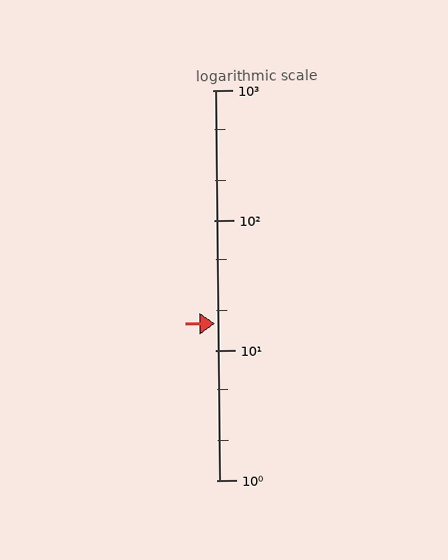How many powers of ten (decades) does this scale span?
The scale spans 3 decades, from 1 to 1000.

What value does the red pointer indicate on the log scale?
The pointer indicates approximately 16.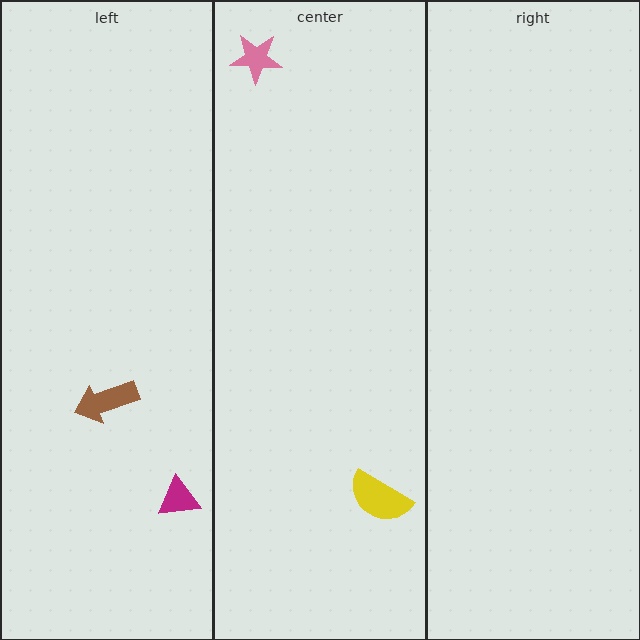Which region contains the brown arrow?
The left region.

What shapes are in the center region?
The pink star, the yellow semicircle.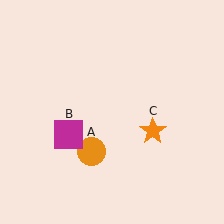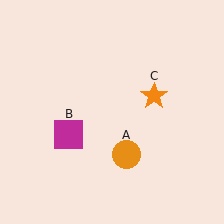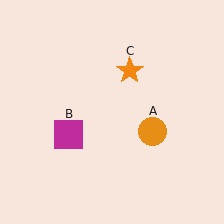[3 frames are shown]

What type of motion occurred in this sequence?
The orange circle (object A), orange star (object C) rotated counterclockwise around the center of the scene.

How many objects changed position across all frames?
2 objects changed position: orange circle (object A), orange star (object C).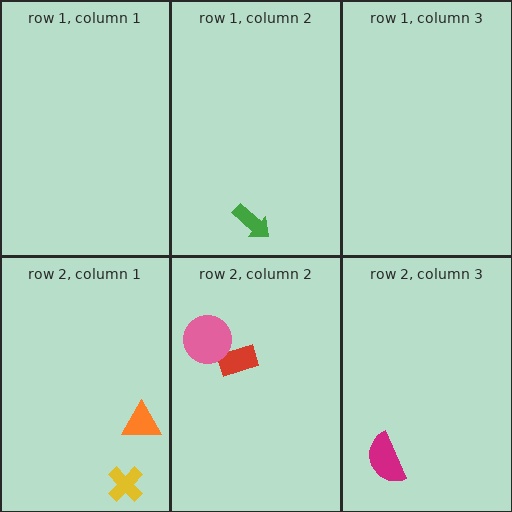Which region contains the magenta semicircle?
The row 2, column 3 region.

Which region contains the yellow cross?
The row 2, column 1 region.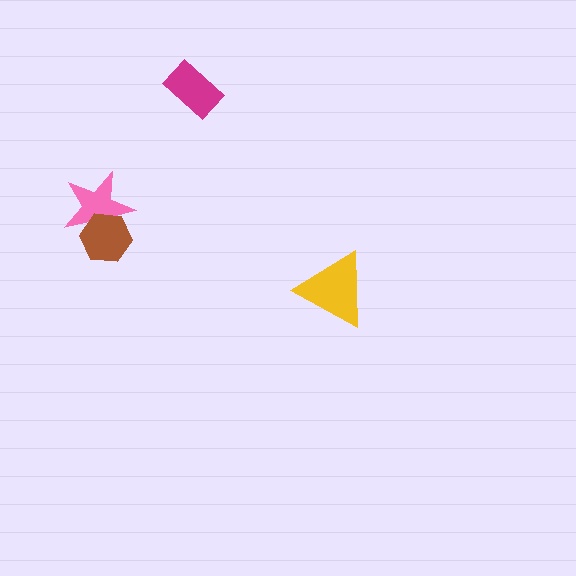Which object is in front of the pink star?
The brown hexagon is in front of the pink star.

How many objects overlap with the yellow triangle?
0 objects overlap with the yellow triangle.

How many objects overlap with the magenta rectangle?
0 objects overlap with the magenta rectangle.